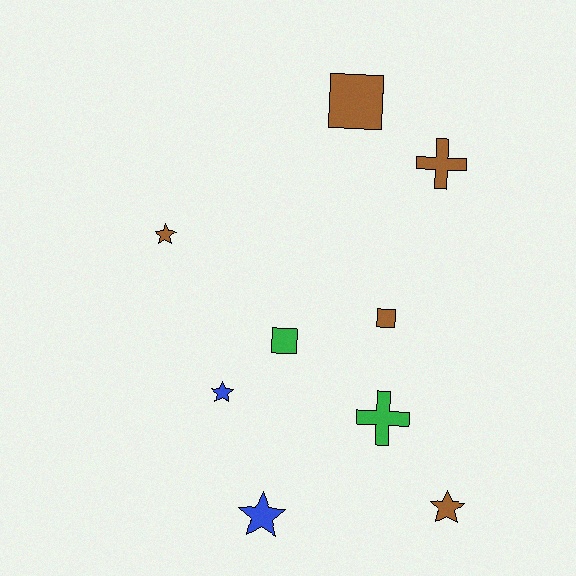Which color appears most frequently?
Brown, with 5 objects.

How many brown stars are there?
There are 2 brown stars.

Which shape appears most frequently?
Star, with 4 objects.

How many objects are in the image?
There are 9 objects.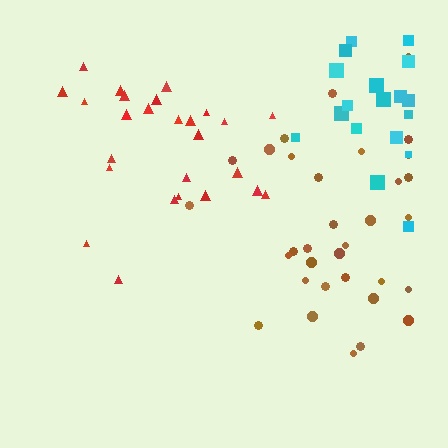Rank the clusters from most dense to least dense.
brown, red, cyan.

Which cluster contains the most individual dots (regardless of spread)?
Brown (33).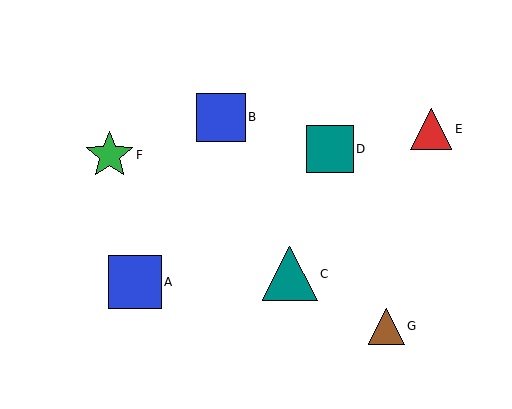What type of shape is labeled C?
Shape C is a teal triangle.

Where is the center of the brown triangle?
The center of the brown triangle is at (386, 326).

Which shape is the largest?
The teal triangle (labeled C) is the largest.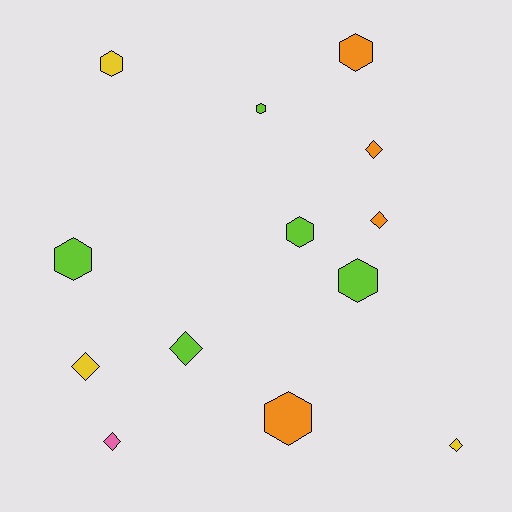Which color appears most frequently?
Lime, with 5 objects.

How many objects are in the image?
There are 13 objects.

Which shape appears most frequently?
Hexagon, with 7 objects.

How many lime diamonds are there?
There is 1 lime diamond.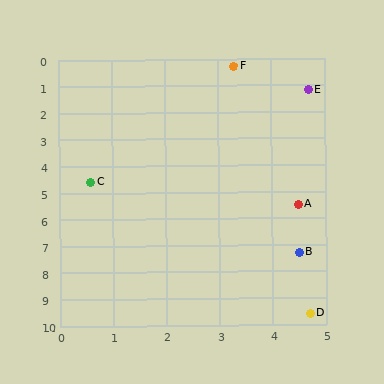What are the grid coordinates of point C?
Point C is at approximately (0.6, 4.6).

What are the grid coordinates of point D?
Point D is at approximately (4.7, 9.6).